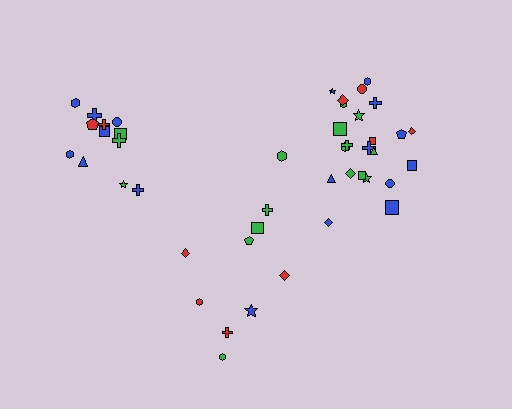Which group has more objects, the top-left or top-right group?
The top-right group.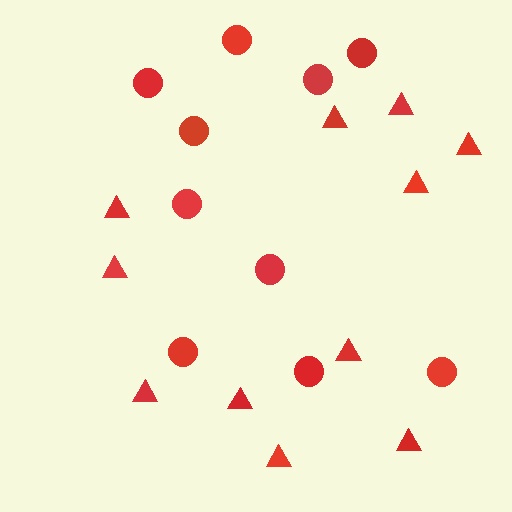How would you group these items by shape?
There are 2 groups: one group of triangles (11) and one group of circles (10).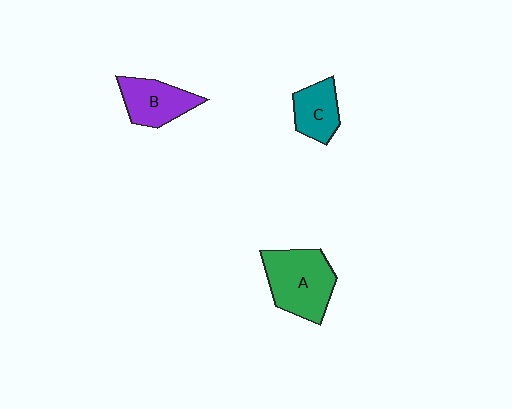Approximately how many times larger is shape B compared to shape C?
Approximately 1.2 times.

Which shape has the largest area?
Shape A (green).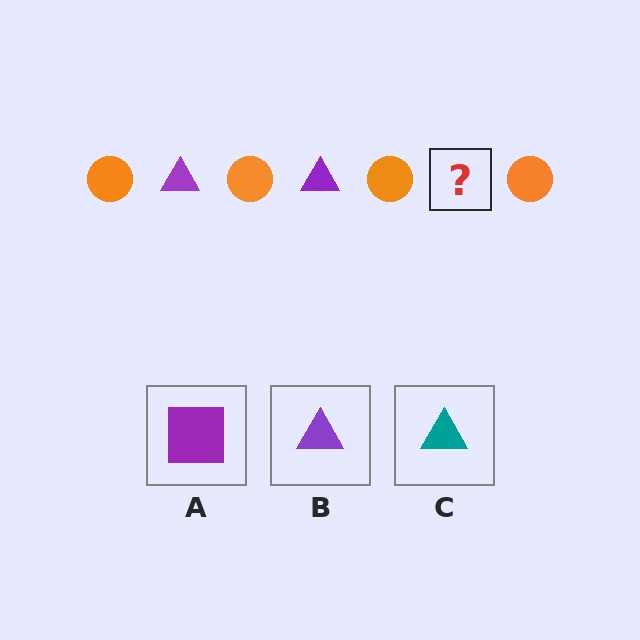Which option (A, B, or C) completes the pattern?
B.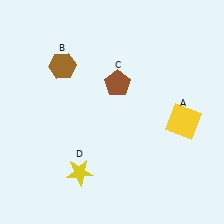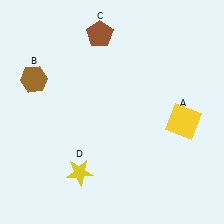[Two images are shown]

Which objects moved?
The objects that moved are: the brown hexagon (B), the brown pentagon (C).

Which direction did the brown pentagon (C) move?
The brown pentagon (C) moved up.